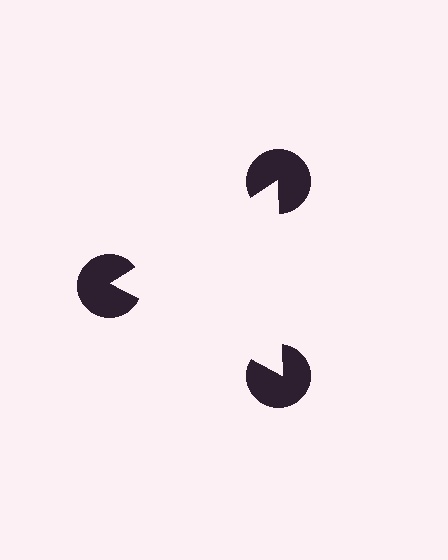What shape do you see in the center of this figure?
An illusory triangle — its edges are inferred from the aligned wedge cuts in the pac-man discs, not physically drawn.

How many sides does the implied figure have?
3 sides.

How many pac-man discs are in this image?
There are 3 — one at each vertex of the illusory triangle.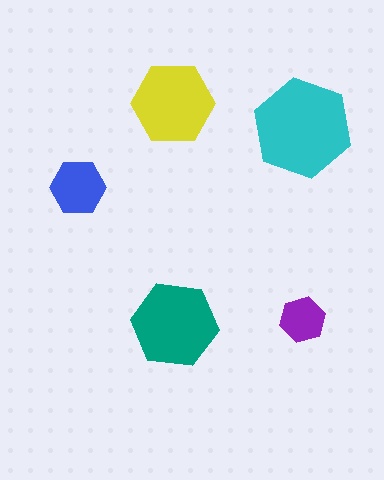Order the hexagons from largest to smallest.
the cyan one, the teal one, the yellow one, the blue one, the purple one.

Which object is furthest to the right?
The purple hexagon is rightmost.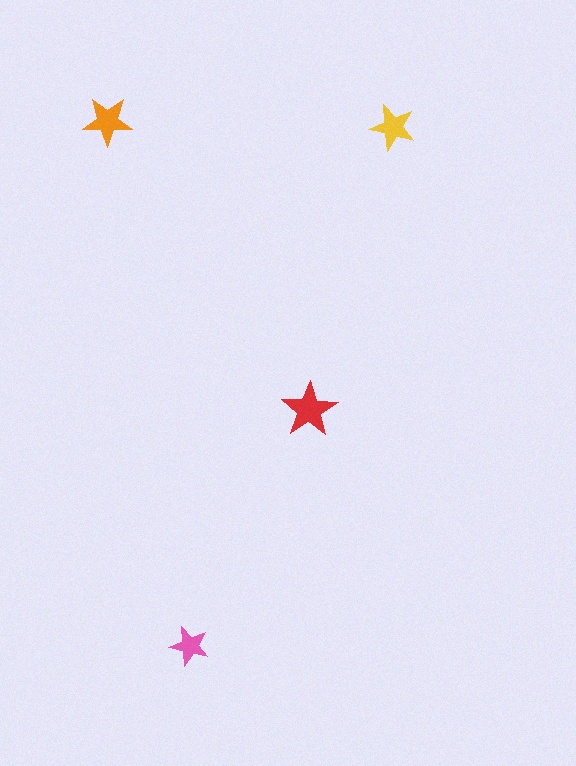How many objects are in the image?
There are 4 objects in the image.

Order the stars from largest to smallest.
the red one, the orange one, the yellow one, the pink one.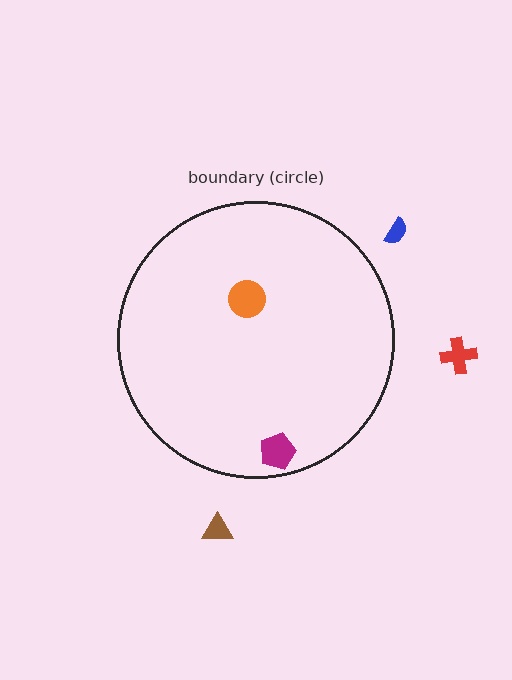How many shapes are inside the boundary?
2 inside, 3 outside.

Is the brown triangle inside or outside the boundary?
Outside.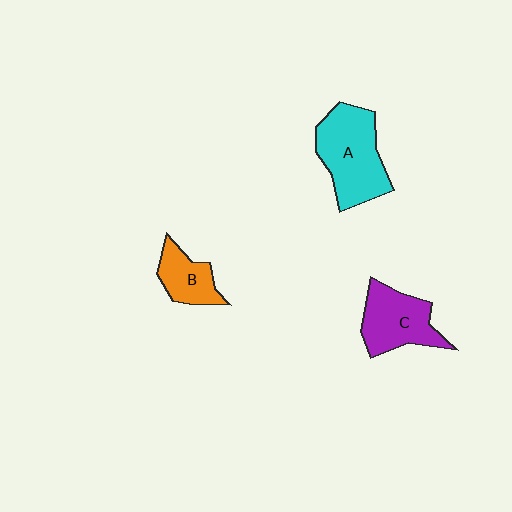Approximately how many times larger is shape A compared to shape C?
Approximately 1.3 times.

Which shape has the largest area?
Shape A (cyan).